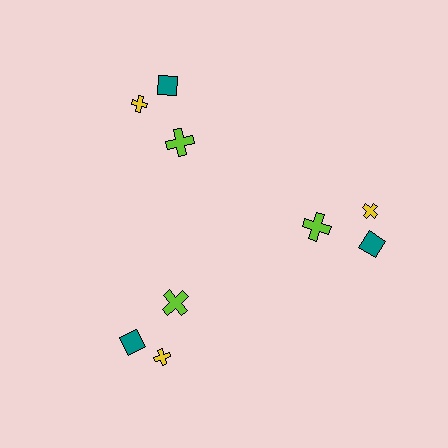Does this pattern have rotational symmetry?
Yes, this pattern has 3-fold rotational symmetry. It looks the same after rotating 120 degrees around the center.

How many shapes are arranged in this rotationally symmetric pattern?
There are 9 shapes, arranged in 3 groups of 3.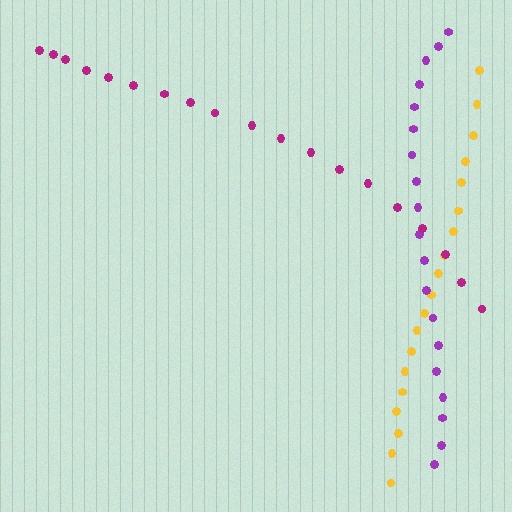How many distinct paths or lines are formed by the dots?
There are 3 distinct paths.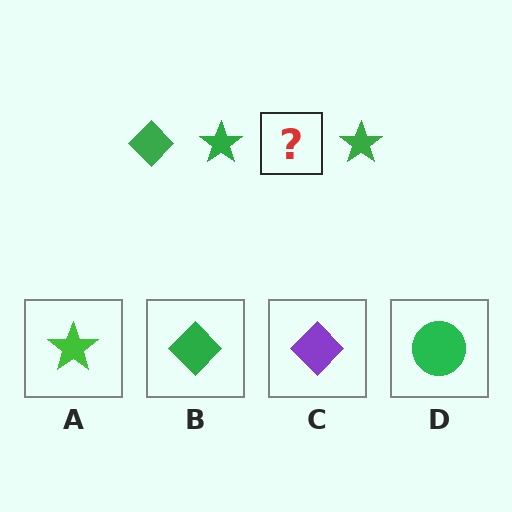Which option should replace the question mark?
Option B.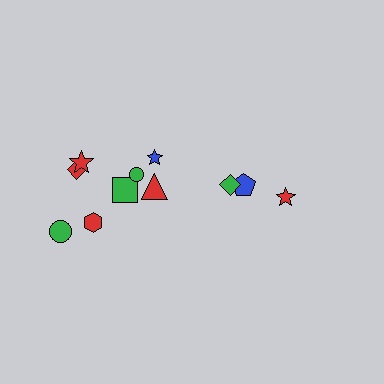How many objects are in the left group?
There are 8 objects.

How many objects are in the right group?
There are 3 objects.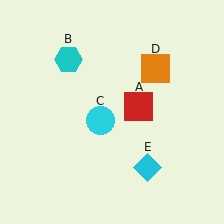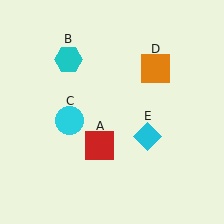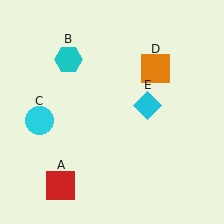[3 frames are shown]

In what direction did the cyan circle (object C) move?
The cyan circle (object C) moved left.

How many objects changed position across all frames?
3 objects changed position: red square (object A), cyan circle (object C), cyan diamond (object E).